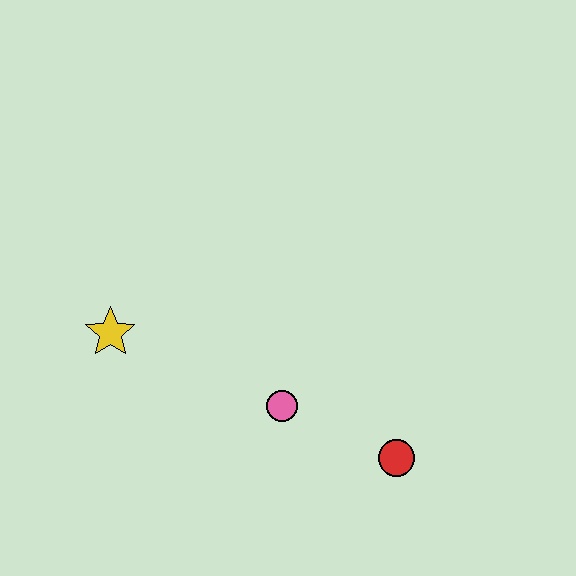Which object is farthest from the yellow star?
The red circle is farthest from the yellow star.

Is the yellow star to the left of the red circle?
Yes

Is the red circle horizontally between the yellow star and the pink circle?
No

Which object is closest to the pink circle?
The red circle is closest to the pink circle.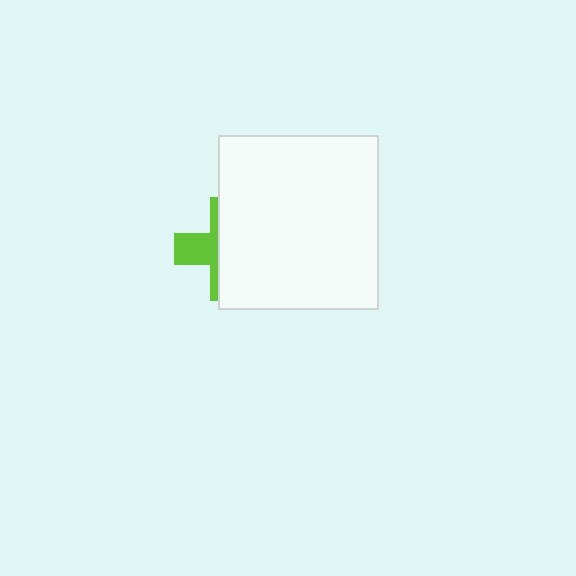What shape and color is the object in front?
The object in front is a white rectangle.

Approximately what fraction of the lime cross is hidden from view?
Roughly 65% of the lime cross is hidden behind the white rectangle.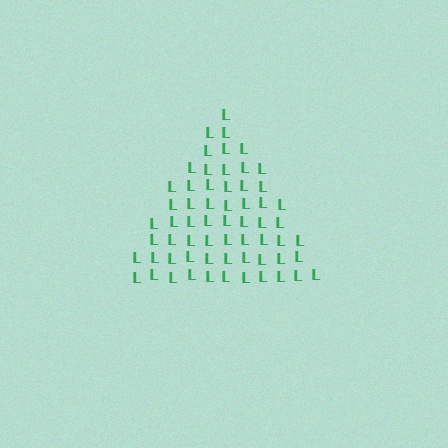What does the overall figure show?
The overall figure shows a triangle.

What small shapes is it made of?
It is made of small letter L's.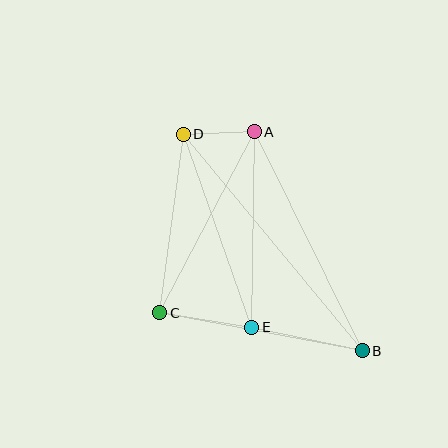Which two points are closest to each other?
Points A and D are closest to each other.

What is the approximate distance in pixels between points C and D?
The distance between C and D is approximately 180 pixels.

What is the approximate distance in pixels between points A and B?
The distance between A and B is approximately 244 pixels.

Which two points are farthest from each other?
Points B and D are farthest from each other.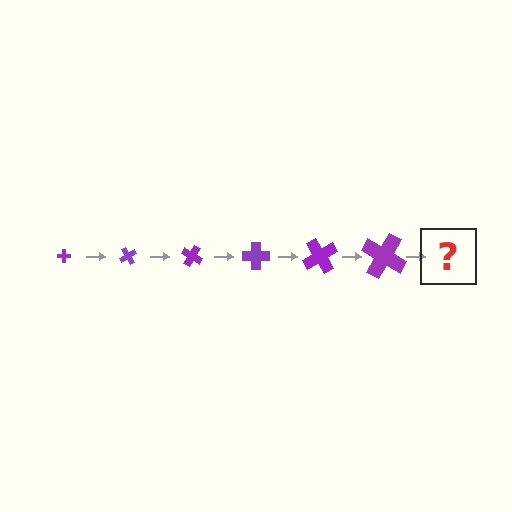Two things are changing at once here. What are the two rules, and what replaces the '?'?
The two rules are that the cross grows larger each step and it rotates 60 degrees each step. The '?' should be a cross, larger than the previous one and rotated 360 degrees from the start.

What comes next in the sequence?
The next element should be a cross, larger than the previous one and rotated 360 degrees from the start.